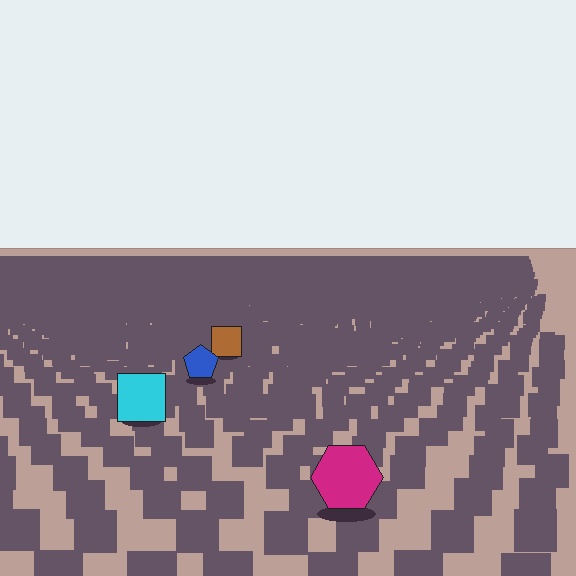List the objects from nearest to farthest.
From nearest to farthest: the magenta hexagon, the cyan square, the blue pentagon, the brown square.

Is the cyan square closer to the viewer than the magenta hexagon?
No. The magenta hexagon is closer — you can tell from the texture gradient: the ground texture is coarser near it.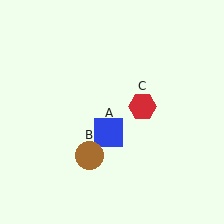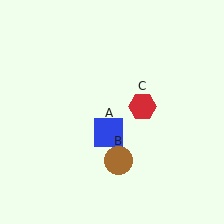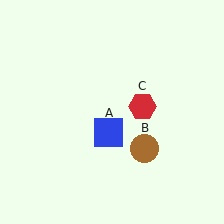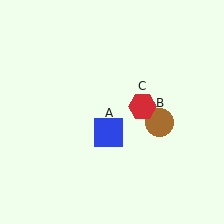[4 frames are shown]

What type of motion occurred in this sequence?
The brown circle (object B) rotated counterclockwise around the center of the scene.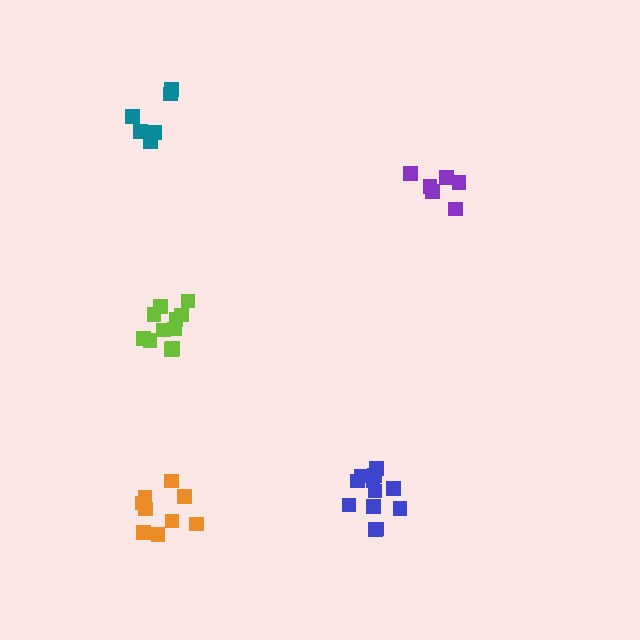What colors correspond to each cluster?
The clusters are colored: orange, teal, lime, blue, purple.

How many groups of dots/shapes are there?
There are 5 groups.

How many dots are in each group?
Group 1: 9 dots, Group 2: 6 dots, Group 3: 11 dots, Group 4: 12 dots, Group 5: 6 dots (44 total).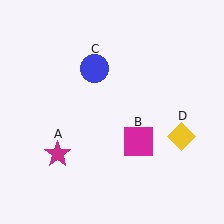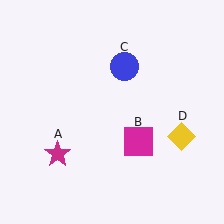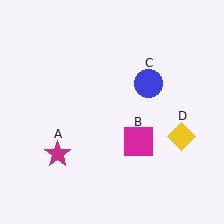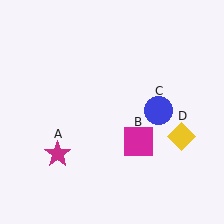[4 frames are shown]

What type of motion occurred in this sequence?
The blue circle (object C) rotated clockwise around the center of the scene.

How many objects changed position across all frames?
1 object changed position: blue circle (object C).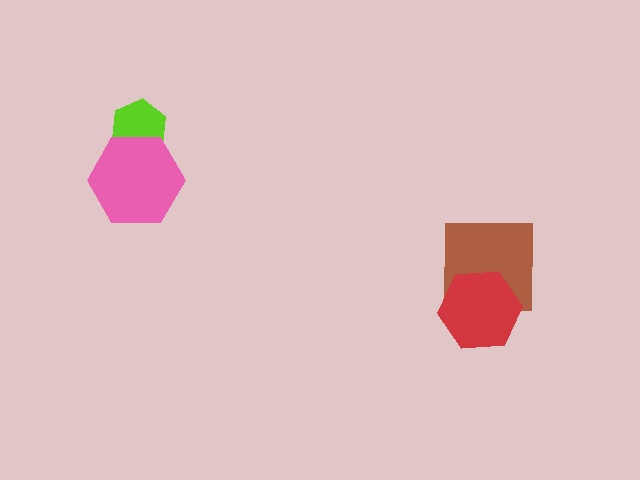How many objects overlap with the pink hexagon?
1 object overlaps with the pink hexagon.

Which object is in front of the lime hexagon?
The pink hexagon is in front of the lime hexagon.